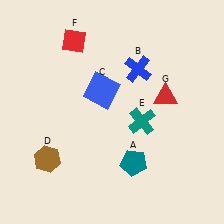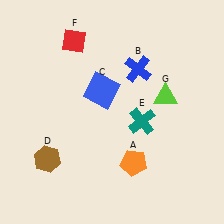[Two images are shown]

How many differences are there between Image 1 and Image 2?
There are 2 differences between the two images.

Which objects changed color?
A changed from teal to orange. G changed from red to lime.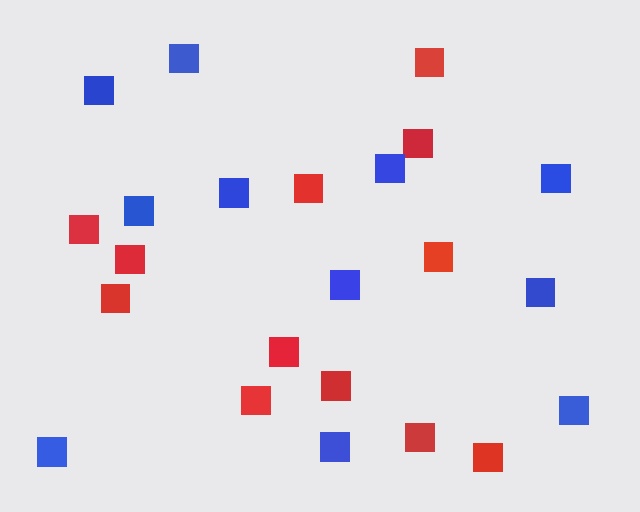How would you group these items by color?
There are 2 groups: one group of red squares (12) and one group of blue squares (11).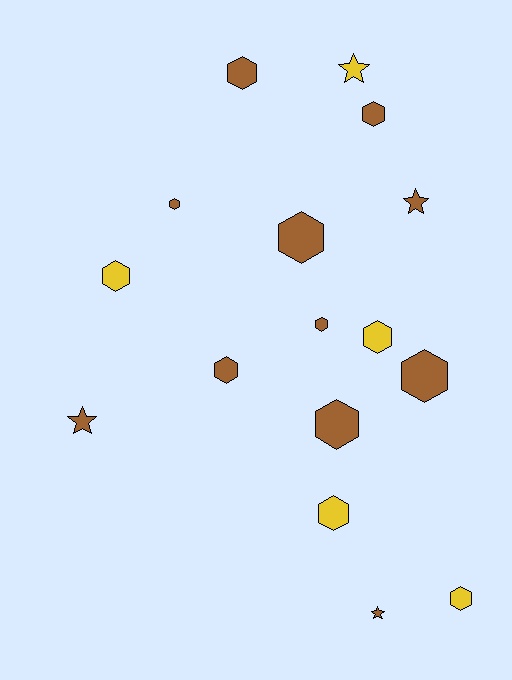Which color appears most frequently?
Brown, with 11 objects.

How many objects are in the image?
There are 16 objects.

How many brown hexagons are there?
There are 8 brown hexagons.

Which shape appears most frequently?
Hexagon, with 12 objects.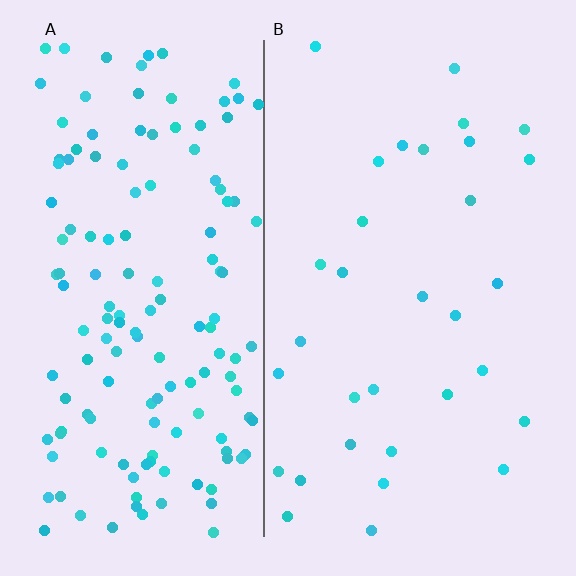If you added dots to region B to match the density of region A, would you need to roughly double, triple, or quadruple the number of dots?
Approximately quadruple.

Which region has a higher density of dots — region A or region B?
A (the left).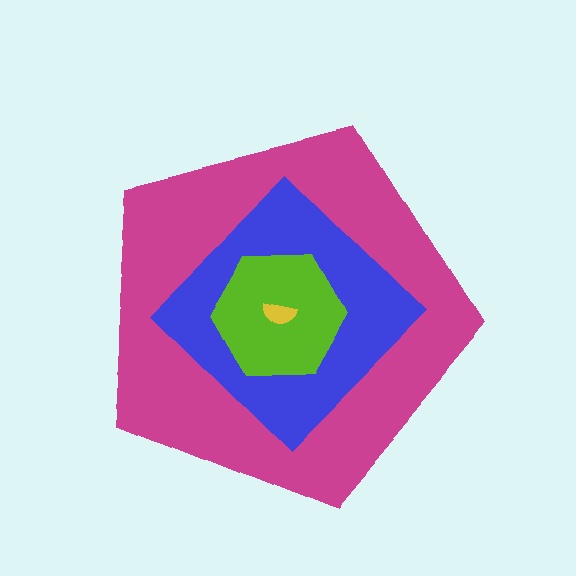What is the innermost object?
The yellow semicircle.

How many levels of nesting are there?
4.